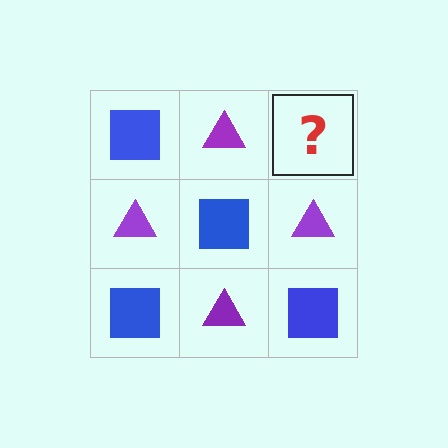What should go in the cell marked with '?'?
The missing cell should contain a blue square.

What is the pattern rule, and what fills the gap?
The rule is that it alternates blue square and purple triangle in a checkerboard pattern. The gap should be filled with a blue square.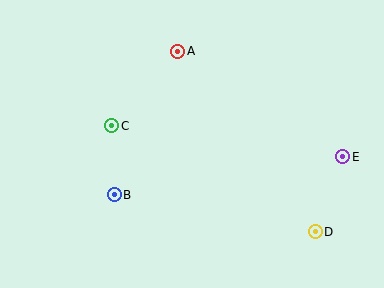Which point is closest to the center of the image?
Point C at (112, 126) is closest to the center.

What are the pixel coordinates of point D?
Point D is at (315, 232).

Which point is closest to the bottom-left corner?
Point B is closest to the bottom-left corner.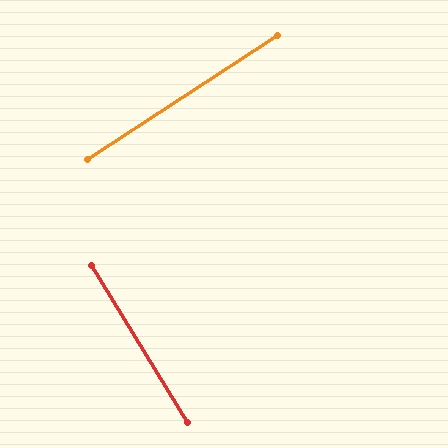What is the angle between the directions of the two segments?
Approximately 89 degrees.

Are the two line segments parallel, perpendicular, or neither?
Perpendicular — they meet at approximately 89°.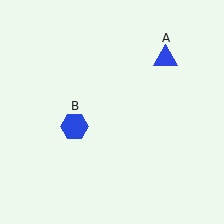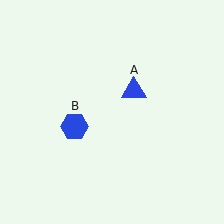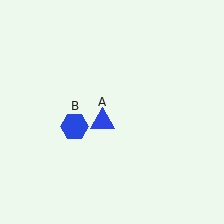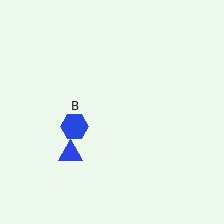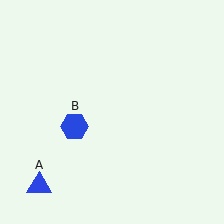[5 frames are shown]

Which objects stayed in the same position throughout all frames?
Blue hexagon (object B) remained stationary.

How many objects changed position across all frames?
1 object changed position: blue triangle (object A).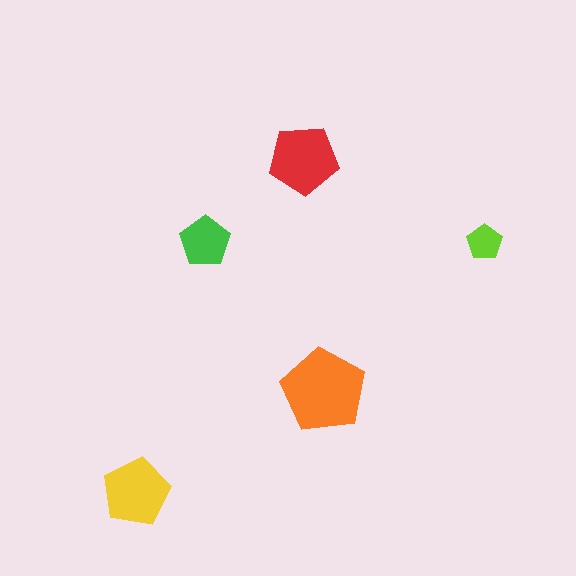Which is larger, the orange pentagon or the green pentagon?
The orange one.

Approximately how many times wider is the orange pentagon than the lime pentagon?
About 2.5 times wider.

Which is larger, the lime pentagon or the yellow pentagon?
The yellow one.